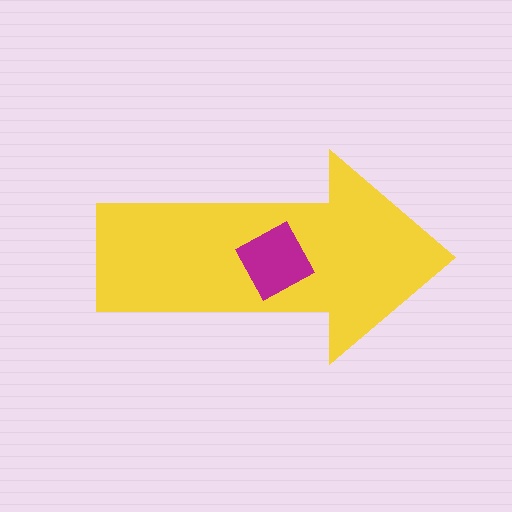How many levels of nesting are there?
2.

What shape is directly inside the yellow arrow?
The magenta diamond.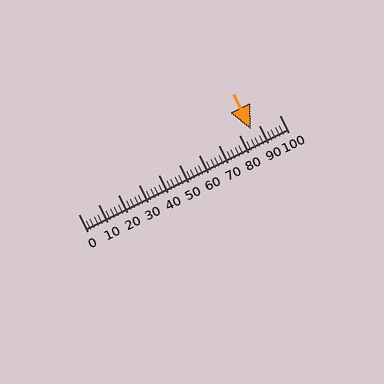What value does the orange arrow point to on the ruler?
The orange arrow points to approximately 86.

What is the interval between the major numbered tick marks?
The major tick marks are spaced 10 units apart.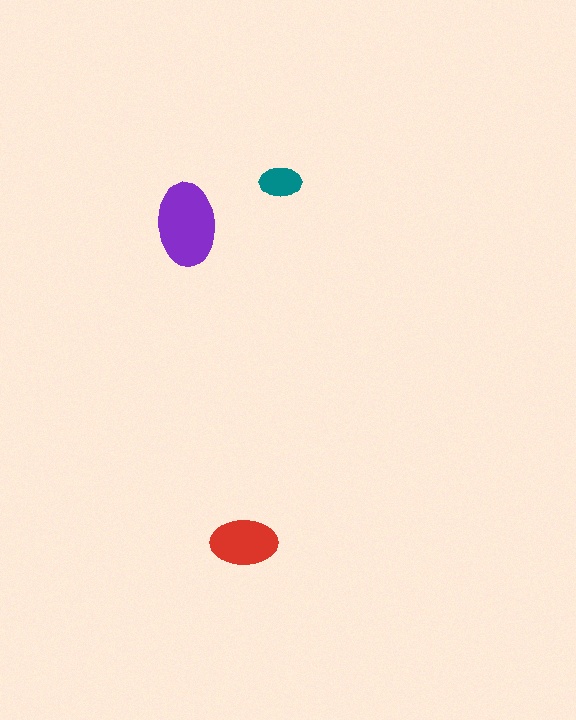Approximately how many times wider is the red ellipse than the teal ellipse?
About 1.5 times wider.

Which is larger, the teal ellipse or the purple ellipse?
The purple one.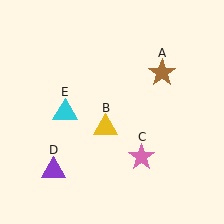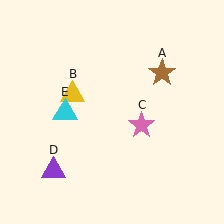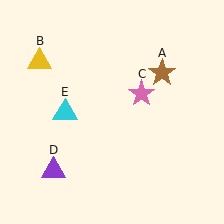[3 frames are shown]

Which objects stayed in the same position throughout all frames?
Brown star (object A) and purple triangle (object D) and cyan triangle (object E) remained stationary.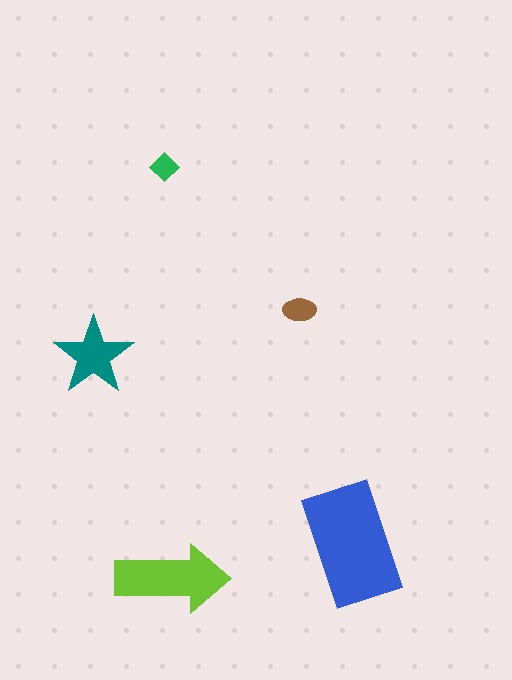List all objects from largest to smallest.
The blue rectangle, the lime arrow, the teal star, the brown ellipse, the green diamond.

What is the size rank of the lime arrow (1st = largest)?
2nd.